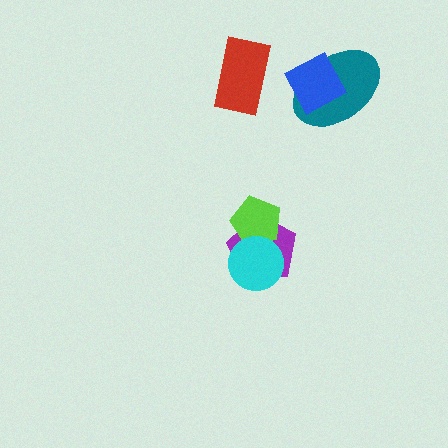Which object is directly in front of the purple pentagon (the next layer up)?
The lime pentagon is directly in front of the purple pentagon.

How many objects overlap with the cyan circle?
2 objects overlap with the cyan circle.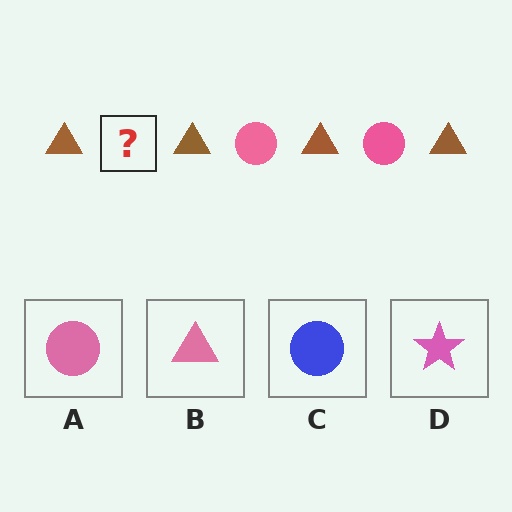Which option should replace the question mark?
Option A.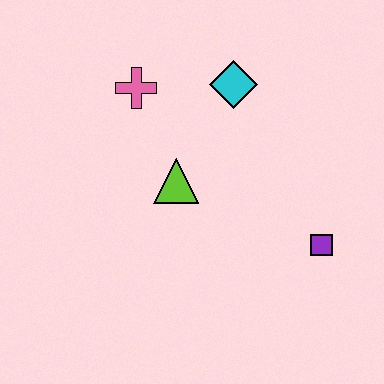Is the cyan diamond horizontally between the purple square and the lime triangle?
Yes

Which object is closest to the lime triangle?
The pink cross is closest to the lime triangle.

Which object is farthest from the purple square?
The pink cross is farthest from the purple square.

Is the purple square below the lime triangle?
Yes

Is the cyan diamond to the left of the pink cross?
No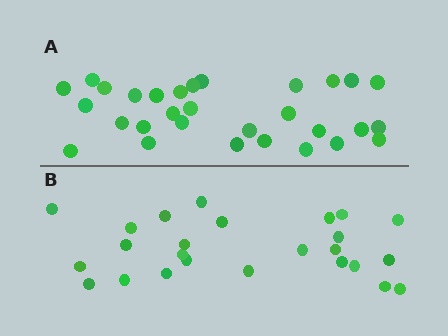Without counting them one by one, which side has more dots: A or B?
Region A (the top region) has more dots.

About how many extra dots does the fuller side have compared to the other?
Region A has about 5 more dots than region B.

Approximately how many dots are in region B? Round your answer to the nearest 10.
About 20 dots. (The exact count is 25, which rounds to 20.)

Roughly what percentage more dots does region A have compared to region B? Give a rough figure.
About 20% more.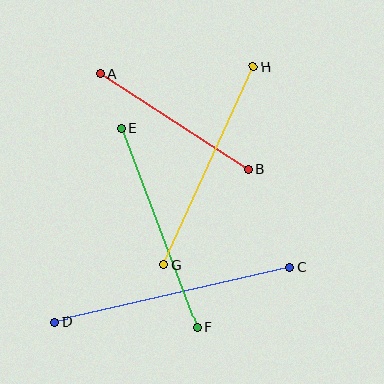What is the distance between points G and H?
The distance is approximately 217 pixels.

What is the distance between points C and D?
The distance is approximately 242 pixels.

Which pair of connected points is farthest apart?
Points C and D are farthest apart.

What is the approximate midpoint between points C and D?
The midpoint is at approximately (172, 294) pixels.